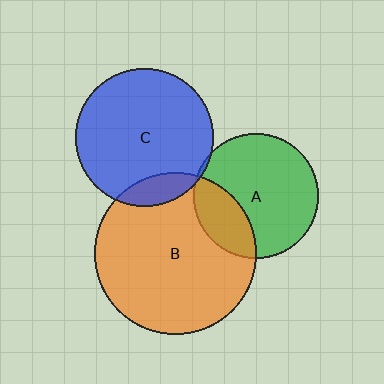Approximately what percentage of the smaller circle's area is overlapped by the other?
Approximately 5%.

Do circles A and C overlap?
Yes.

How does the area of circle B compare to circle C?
Approximately 1.4 times.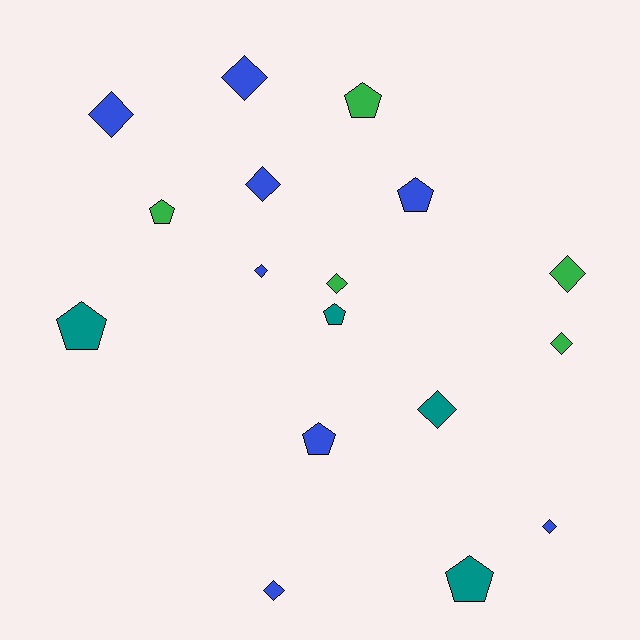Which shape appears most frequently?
Diamond, with 10 objects.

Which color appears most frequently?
Blue, with 8 objects.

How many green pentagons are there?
There are 2 green pentagons.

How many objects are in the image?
There are 17 objects.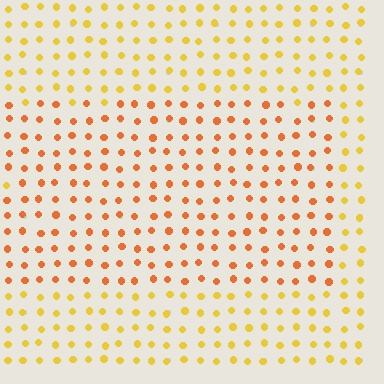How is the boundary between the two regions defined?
The boundary is defined purely by a slight shift in hue (about 30 degrees). Spacing, size, and orientation are identical on both sides.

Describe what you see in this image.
The image is filled with small yellow elements in a uniform arrangement. A rectangle-shaped region is visible where the elements are tinted to a slightly different hue, forming a subtle color boundary.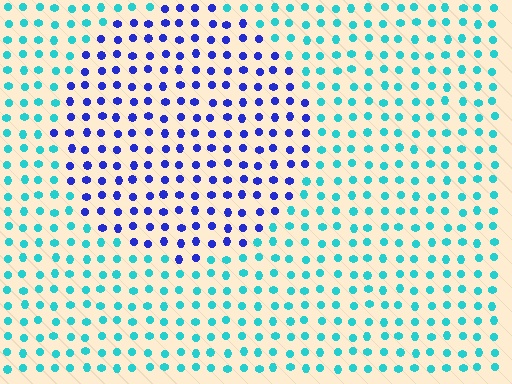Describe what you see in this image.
The image is filled with small cyan elements in a uniform arrangement. A circle-shaped region is visible where the elements are tinted to a slightly different hue, forming a subtle color boundary.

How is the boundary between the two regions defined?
The boundary is defined purely by a slight shift in hue (about 58 degrees). Spacing, size, and orientation are identical on both sides.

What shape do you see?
I see a circle.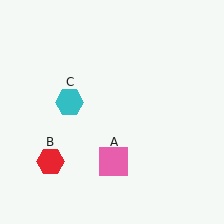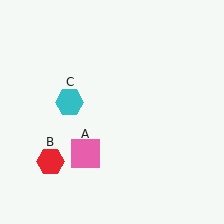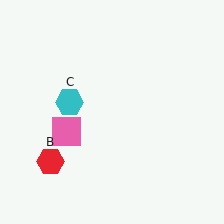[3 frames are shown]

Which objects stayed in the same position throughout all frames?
Red hexagon (object B) and cyan hexagon (object C) remained stationary.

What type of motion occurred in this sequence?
The pink square (object A) rotated clockwise around the center of the scene.